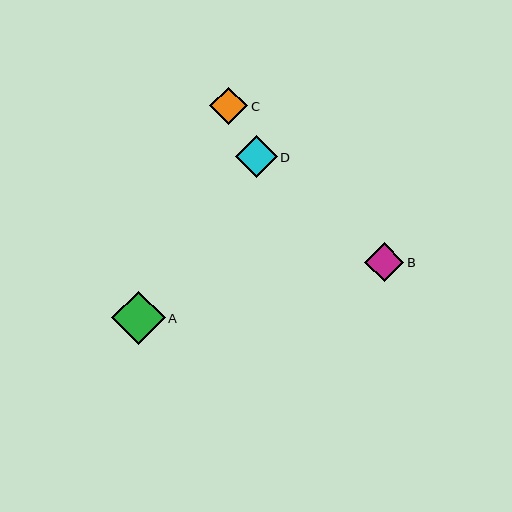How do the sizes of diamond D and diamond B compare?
Diamond D and diamond B are approximately the same size.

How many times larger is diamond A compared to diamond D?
Diamond A is approximately 1.3 times the size of diamond D.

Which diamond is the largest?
Diamond A is the largest with a size of approximately 54 pixels.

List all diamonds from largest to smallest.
From largest to smallest: A, D, B, C.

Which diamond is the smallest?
Diamond C is the smallest with a size of approximately 38 pixels.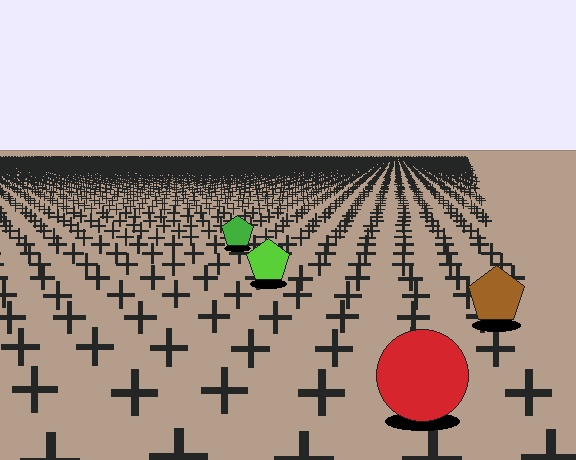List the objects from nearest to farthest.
From nearest to farthest: the red circle, the brown pentagon, the lime pentagon, the green pentagon.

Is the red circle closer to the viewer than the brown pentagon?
Yes. The red circle is closer — you can tell from the texture gradient: the ground texture is coarser near it.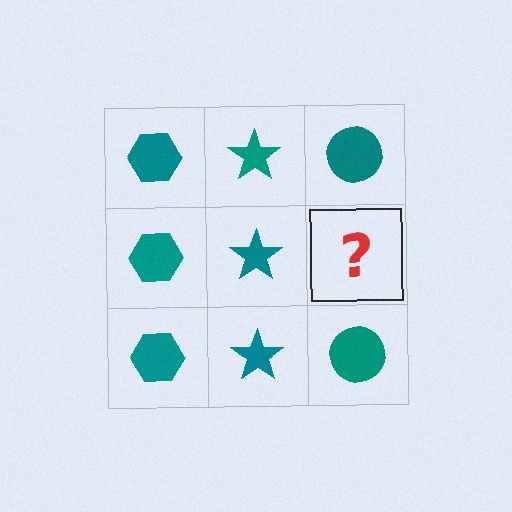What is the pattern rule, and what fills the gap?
The rule is that each column has a consistent shape. The gap should be filled with a teal circle.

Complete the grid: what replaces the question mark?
The question mark should be replaced with a teal circle.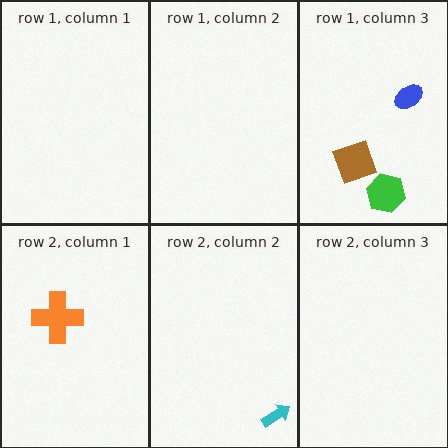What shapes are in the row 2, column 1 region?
The orange cross.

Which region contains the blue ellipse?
The row 1, column 3 region.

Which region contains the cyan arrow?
The row 2, column 2 region.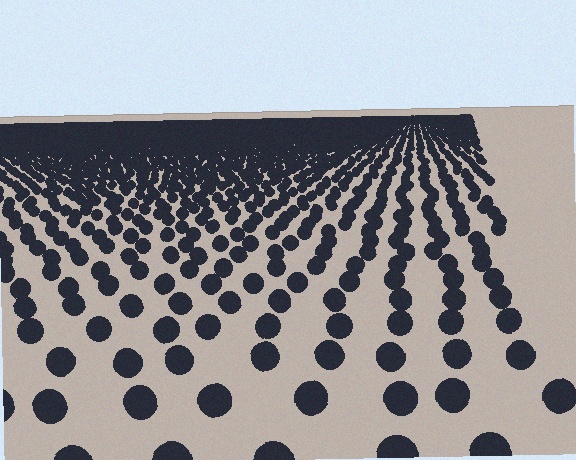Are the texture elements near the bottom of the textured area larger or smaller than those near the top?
Larger. Near the bottom, elements are closer to the viewer and appear at a bigger on-screen size.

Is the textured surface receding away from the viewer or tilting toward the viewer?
The surface is receding away from the viewer. Texture elements get smaller and denser toward the top.